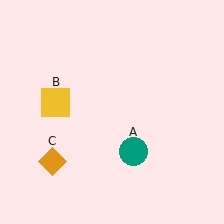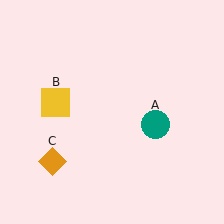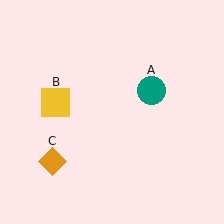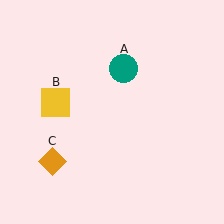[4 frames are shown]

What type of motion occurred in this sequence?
The teal circle (object A) rotated counterclockwise around the center of the scene.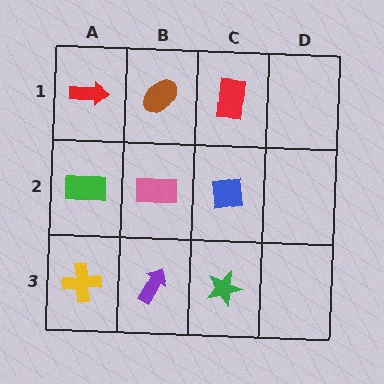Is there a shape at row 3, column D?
No, that cell is empty.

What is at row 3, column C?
A green star.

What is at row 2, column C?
A blue square.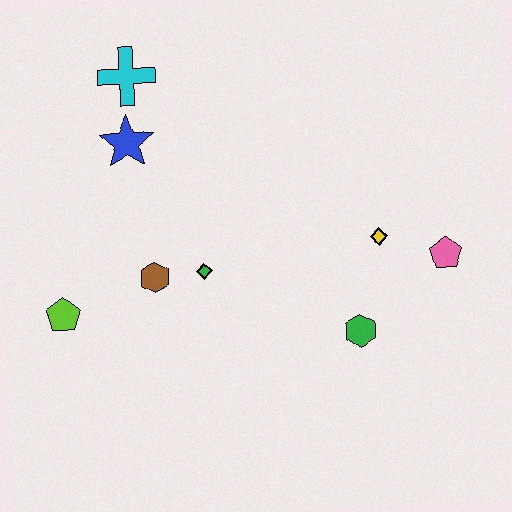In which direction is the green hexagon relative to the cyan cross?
The green hexagon is below the cyan cross.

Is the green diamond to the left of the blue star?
No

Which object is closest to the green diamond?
The brown hexagon is closest to the green diamond.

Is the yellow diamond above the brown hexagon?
Yes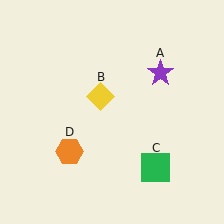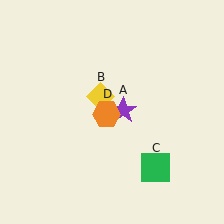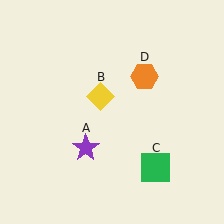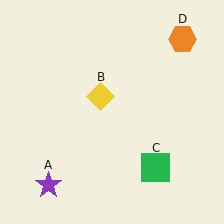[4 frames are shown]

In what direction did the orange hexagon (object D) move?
The orange hexagon (object D) moved up and to the right.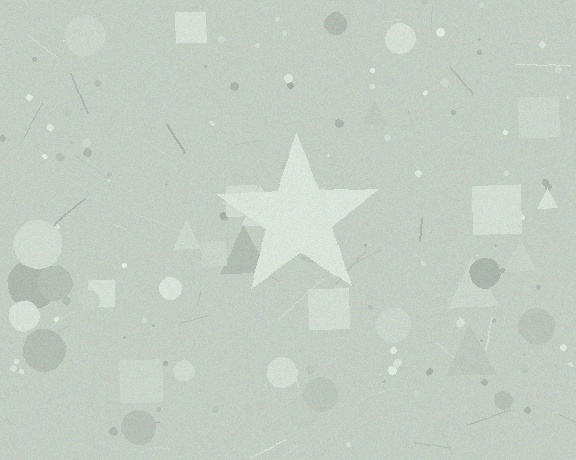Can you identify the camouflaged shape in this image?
The camouflaged shape is a star.